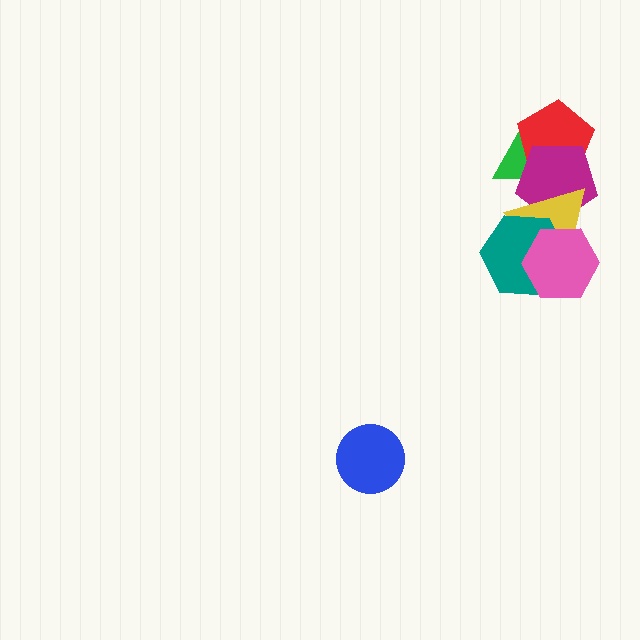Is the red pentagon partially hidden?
Yes, it is partially covered by another shape.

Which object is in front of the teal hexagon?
The pink hexagon is in front of the teal hexagon.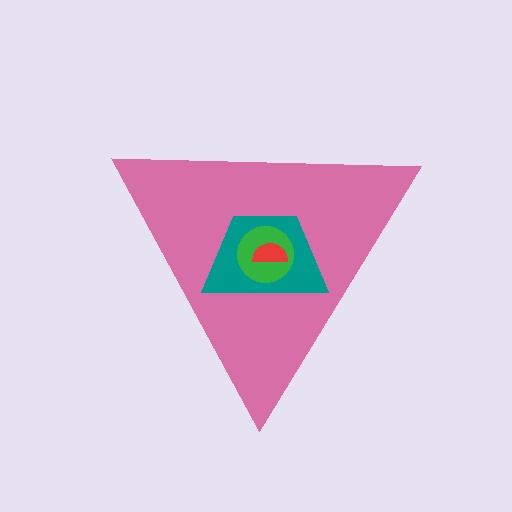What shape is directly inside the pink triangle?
The teal trapezoid.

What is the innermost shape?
The red semicircle.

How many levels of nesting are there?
4.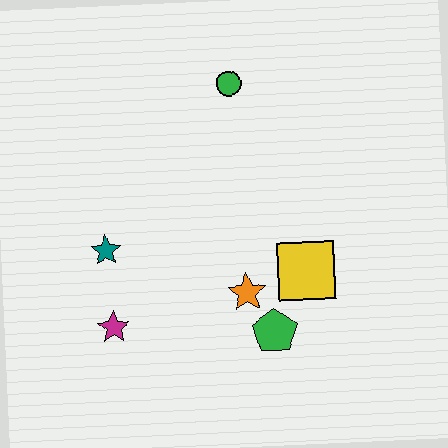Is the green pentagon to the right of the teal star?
Yes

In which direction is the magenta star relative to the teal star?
The magenta star is below the teal star.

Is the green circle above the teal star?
Yes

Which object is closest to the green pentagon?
The orange star is closest to the green pentagon.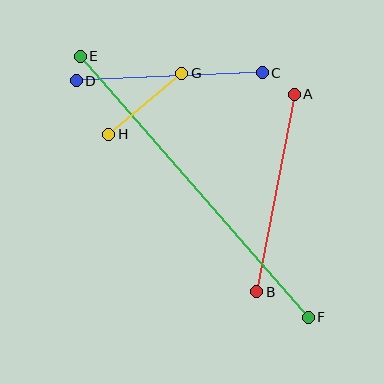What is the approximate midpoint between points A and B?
The midpoint is at approximately (275, 193) pixels.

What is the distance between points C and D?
The distance is approximately 186 pixels.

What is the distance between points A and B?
The distance is approximately 201 pixels.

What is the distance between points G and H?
The distance is approximately 95 pixels.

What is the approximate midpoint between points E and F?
The midpoint is at approximately (194, 187) pixels.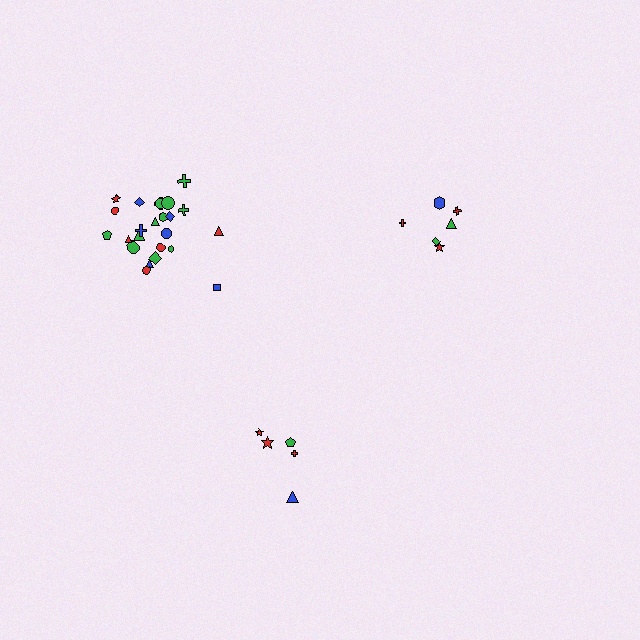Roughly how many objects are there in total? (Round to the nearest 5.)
Roughly 35 objects in total.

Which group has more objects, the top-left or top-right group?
The top-left group.